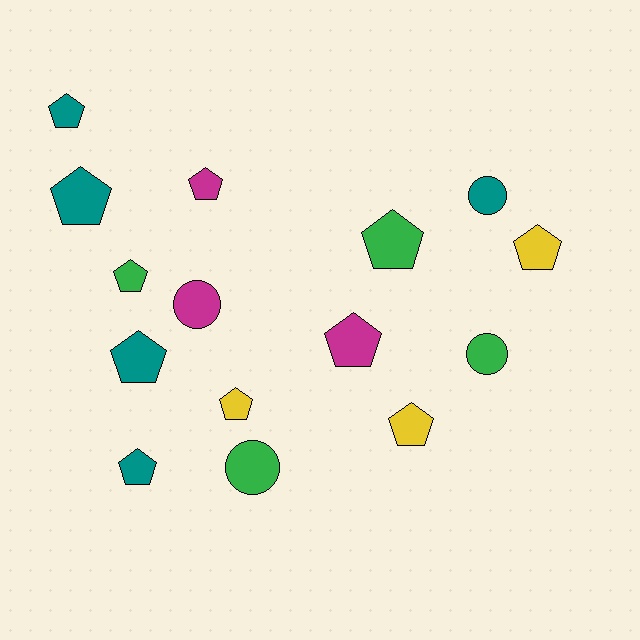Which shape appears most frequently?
Pentagon, with 11 objects.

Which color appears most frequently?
Teal, with 5 objects.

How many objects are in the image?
There are 15 objects.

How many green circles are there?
There are 2 green circles.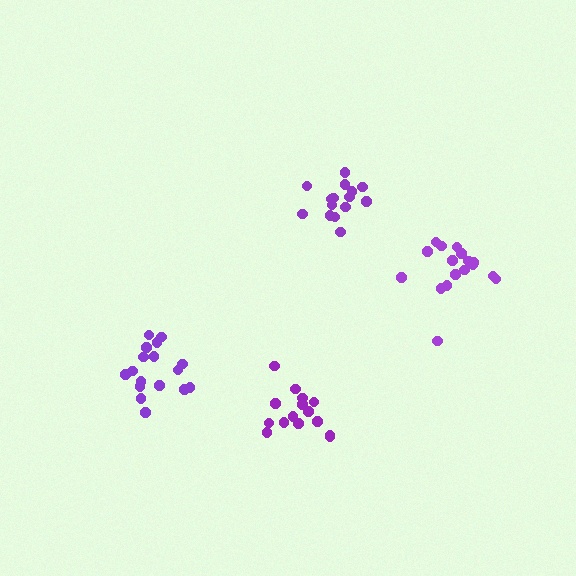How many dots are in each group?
Group 1: 18 dots, Group 2: 15 dots, Group 3: 15 dots, Group 4: 17 dots (65 total).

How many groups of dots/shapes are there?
There are 4 groups.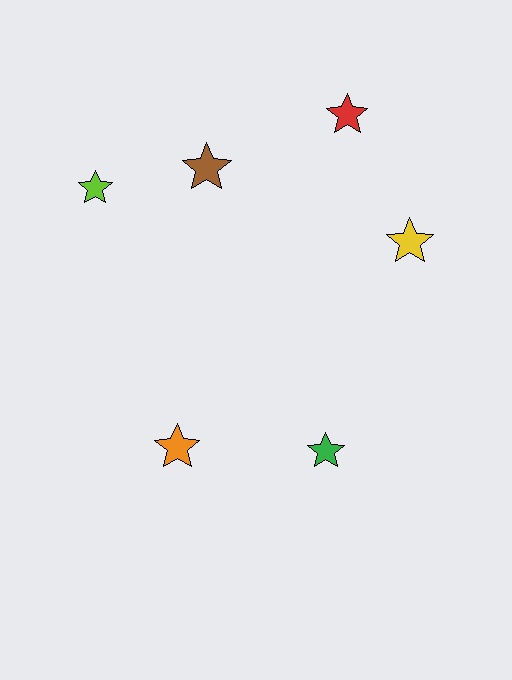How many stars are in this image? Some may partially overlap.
There are 6 stars.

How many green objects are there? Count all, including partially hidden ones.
There is 1 green object.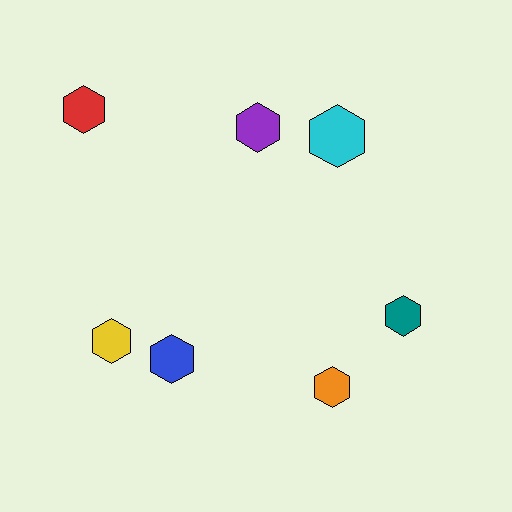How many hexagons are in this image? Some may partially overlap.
There are 7 hexagons.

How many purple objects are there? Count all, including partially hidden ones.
There is 1 purple object.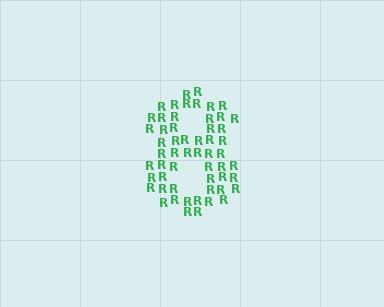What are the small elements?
The small elements are letter R's.